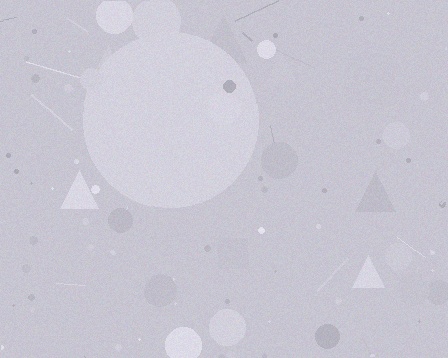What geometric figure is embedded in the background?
A circle is embedded in the background.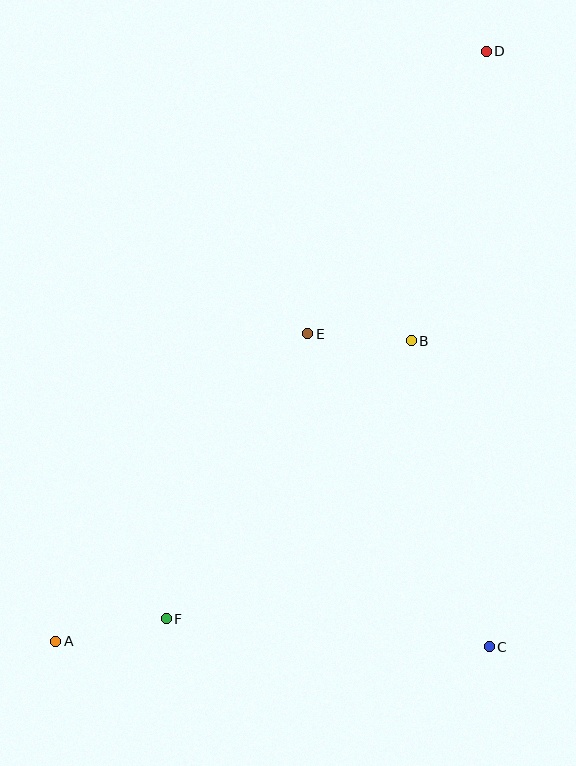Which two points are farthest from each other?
Points A and D are farthest from each other.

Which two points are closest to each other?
Points B and E are closest to each other.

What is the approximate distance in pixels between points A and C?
The distance between A and C is approximately 433 pixels.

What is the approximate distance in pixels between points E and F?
The distance between E and F is approximately 318 pixels.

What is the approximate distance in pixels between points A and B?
The distance between A and B is approximately 465 pixels.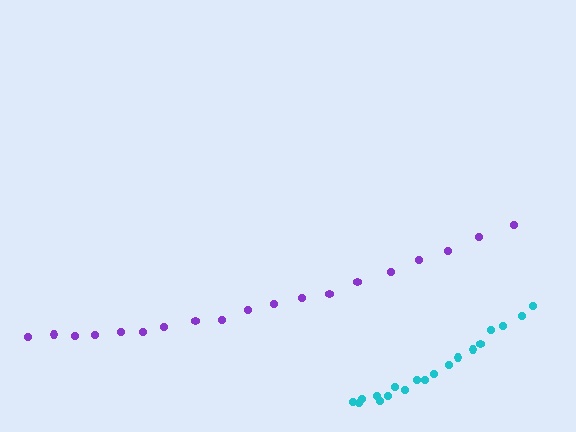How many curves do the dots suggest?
There are 2 distinct paths.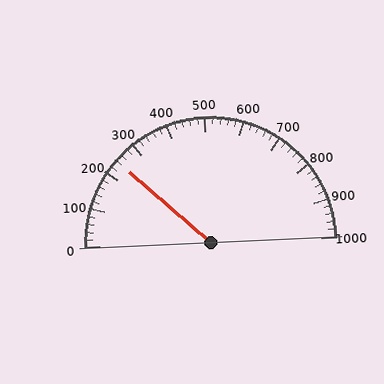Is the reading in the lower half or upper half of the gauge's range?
The reading is in the lower half of the range (0 to 1000).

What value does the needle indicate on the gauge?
The needle indicates approximately 240.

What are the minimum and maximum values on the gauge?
The gauge ranges from 0 to 1000.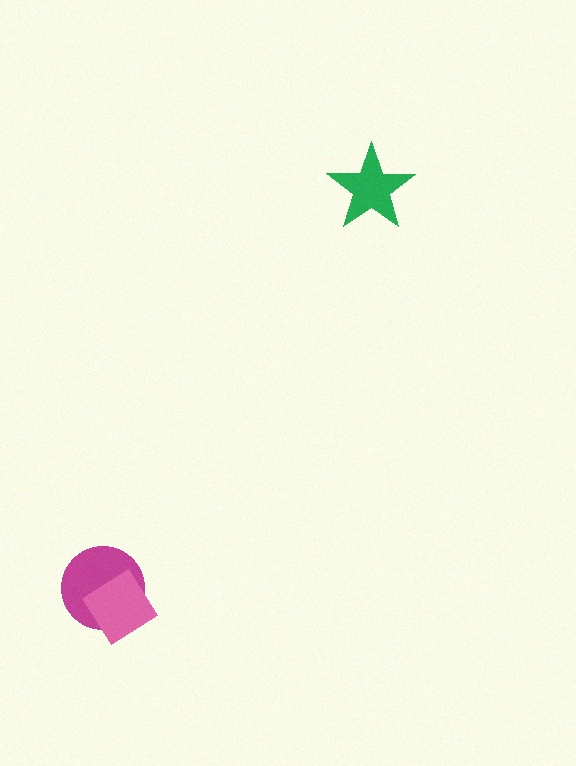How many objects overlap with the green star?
0 objects overlap with the green star.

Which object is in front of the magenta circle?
The pink diamond is in front of the magenta circle.